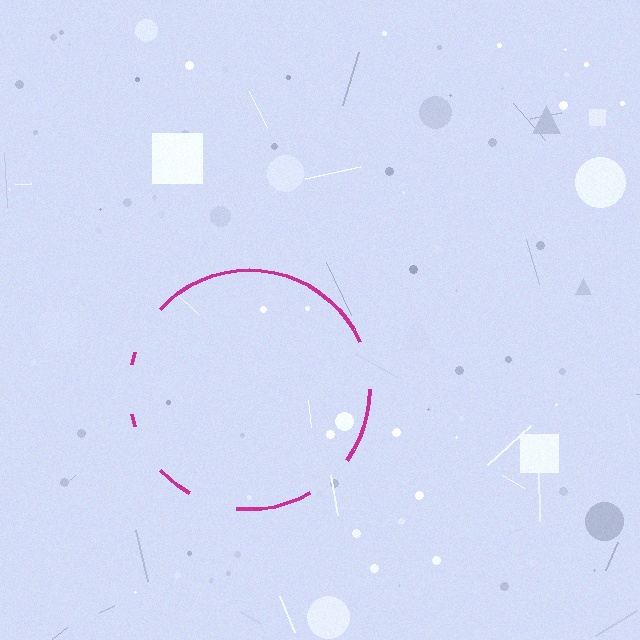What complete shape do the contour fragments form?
The contour fragments form a circle.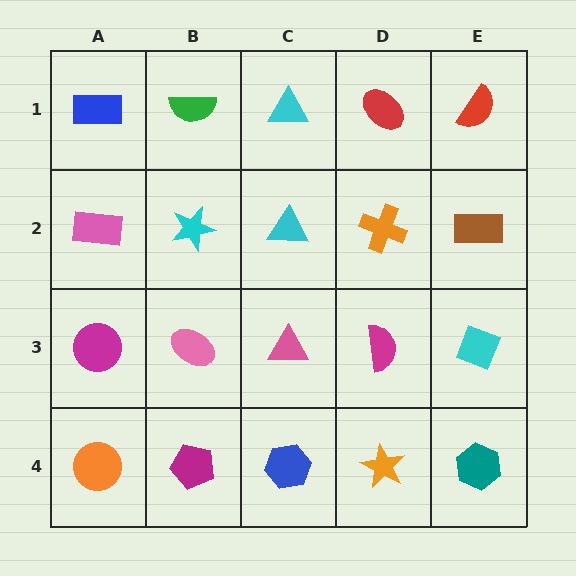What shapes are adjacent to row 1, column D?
An orange cross (row 2, column D), a cyan triangle (row 1, column C), a red semicircle (row 1, column E).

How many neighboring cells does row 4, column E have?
2.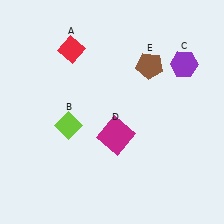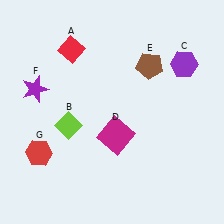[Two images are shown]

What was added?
A purple star (F), a red hexagon (G) were added in Image 2.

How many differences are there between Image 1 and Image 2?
There are 2 differences between the two images.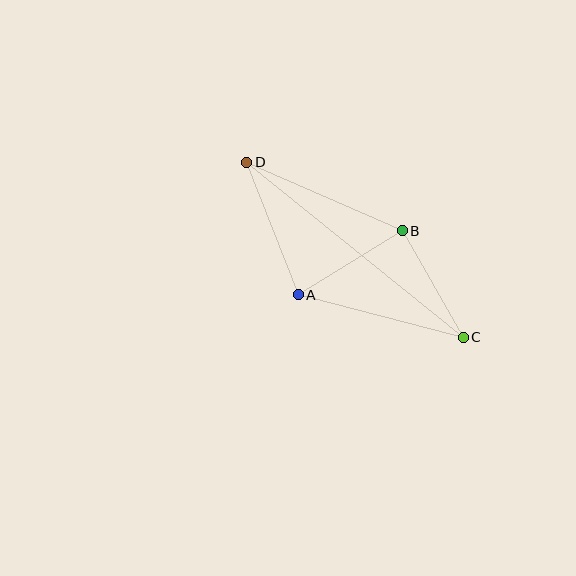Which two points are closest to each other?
Points A and B are closest to each other.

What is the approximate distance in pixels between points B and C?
The distance between B and C is approximately 123 pixels.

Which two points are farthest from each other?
Points C and D are farthest from each other.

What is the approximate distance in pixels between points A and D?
The distance between A and D is approximately 142 pixels.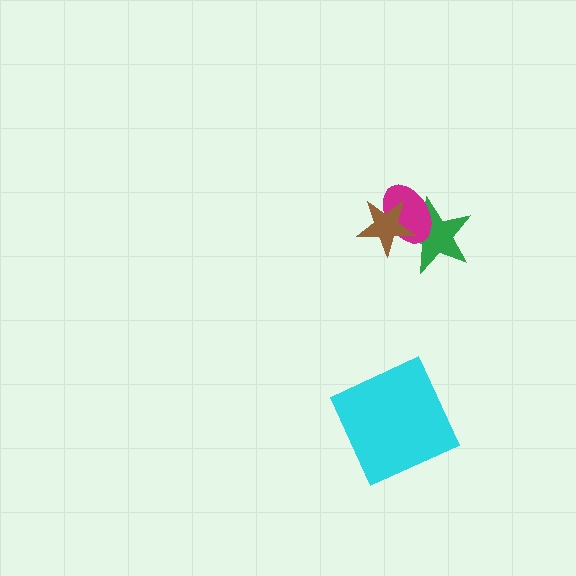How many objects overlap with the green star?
2 objects overlap with the green star.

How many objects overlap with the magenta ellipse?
2 objects overlap with the magenta ellipse.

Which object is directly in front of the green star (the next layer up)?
The magenta ellipse is directly in front of the green star.